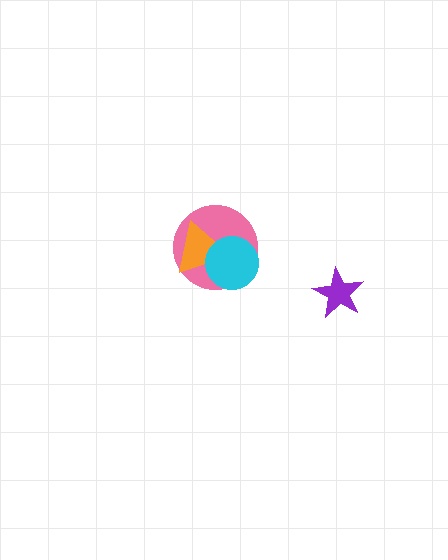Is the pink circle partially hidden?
Yes, it is partially covered by another shape.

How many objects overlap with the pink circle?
2 objects overlap with the pink circle.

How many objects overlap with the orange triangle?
2 objects overlap with the orange triangle.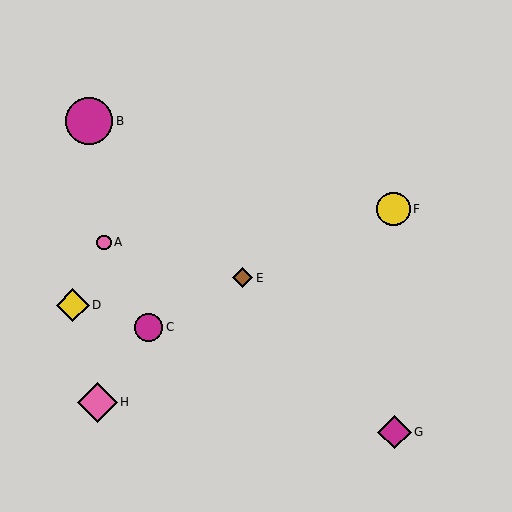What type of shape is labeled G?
Shape G is a magenta diamond.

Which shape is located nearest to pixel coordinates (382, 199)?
The yellow circle (labeled F) at (394, 209) is nearest to that location.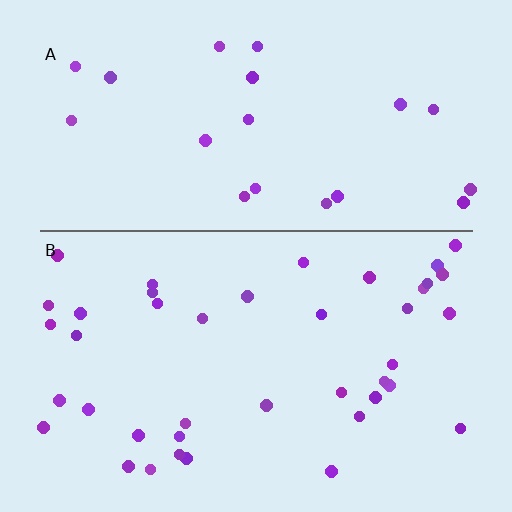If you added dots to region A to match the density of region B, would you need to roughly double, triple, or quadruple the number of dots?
Approximately double.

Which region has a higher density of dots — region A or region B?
B (the bottom).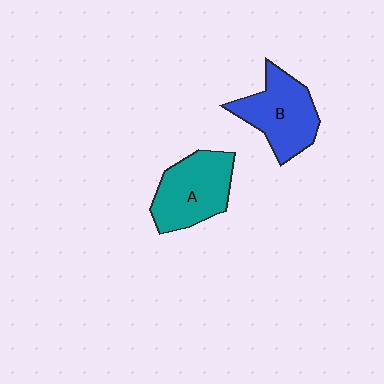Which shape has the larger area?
Shape A (teal).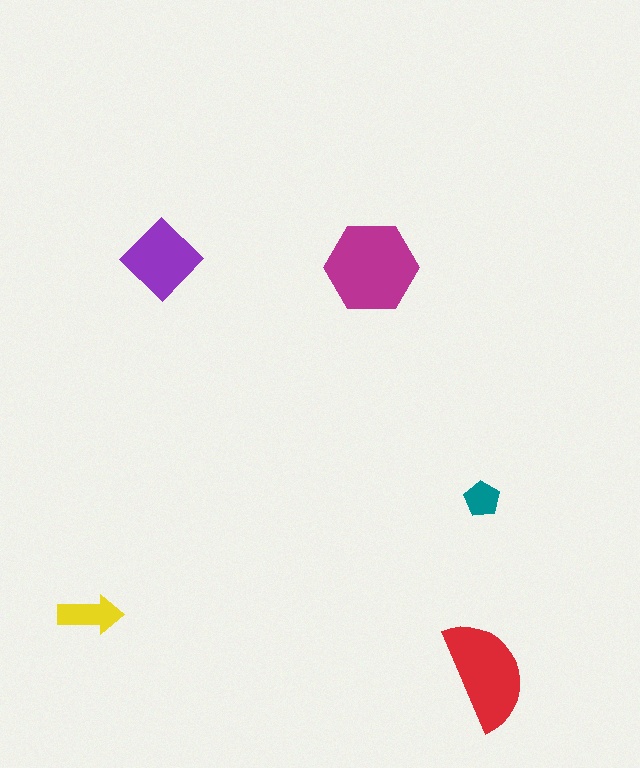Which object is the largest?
The magenta hexagon.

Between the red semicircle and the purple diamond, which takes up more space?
The red semicircle.